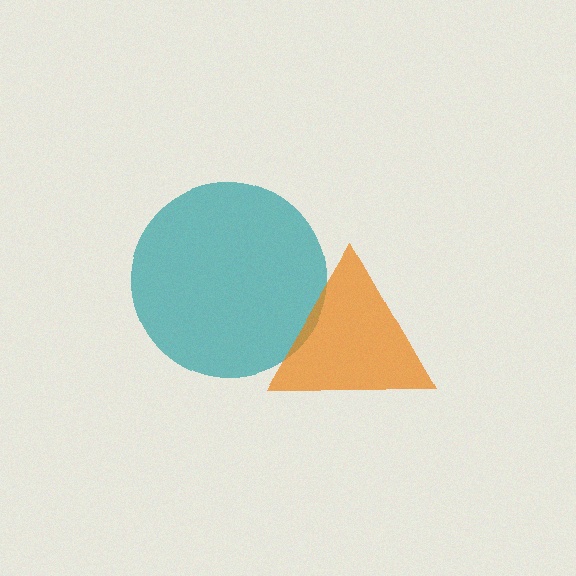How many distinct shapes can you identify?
There are 2 distinct shapes: a teal circle, an orange triangle.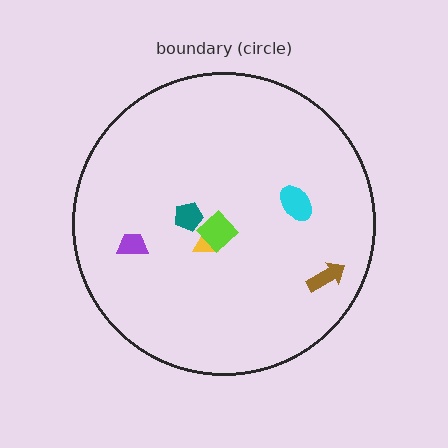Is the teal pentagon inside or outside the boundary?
Inside.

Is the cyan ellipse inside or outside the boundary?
Inside.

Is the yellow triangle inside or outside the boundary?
Inside.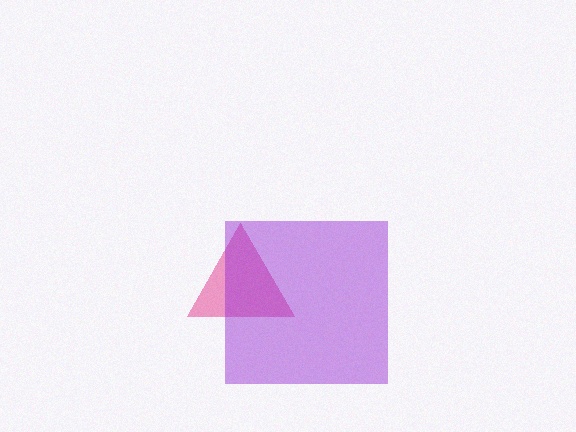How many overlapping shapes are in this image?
There are 2 overlapping shapes in the image.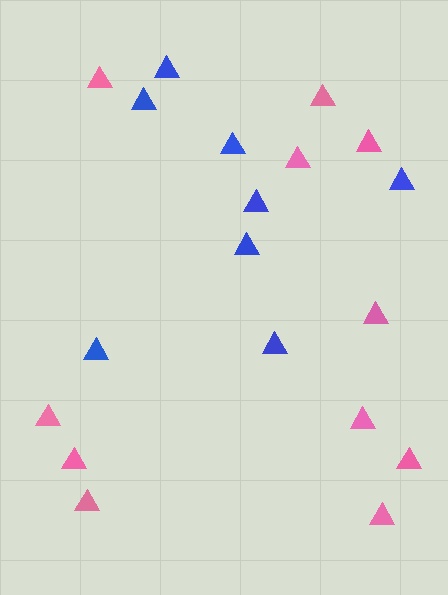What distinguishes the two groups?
There are 2 groups: one group of blue triangles (8) and one group of pink triangles (11).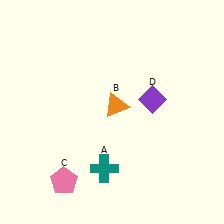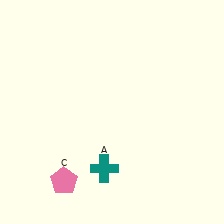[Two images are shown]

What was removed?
The orange triangle (B), the purple diamond (D) were removed in Image 2.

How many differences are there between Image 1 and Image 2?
There are 2 differences between the two images.